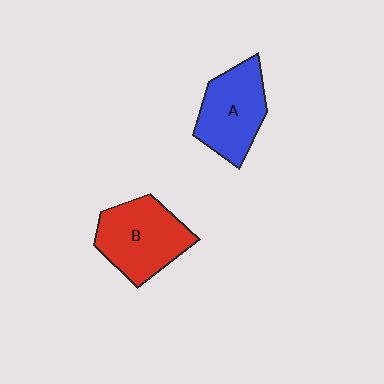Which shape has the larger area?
Shape B (red).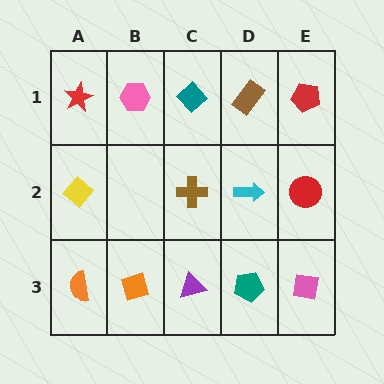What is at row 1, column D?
A brown rectangle.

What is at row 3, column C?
A purple triangle.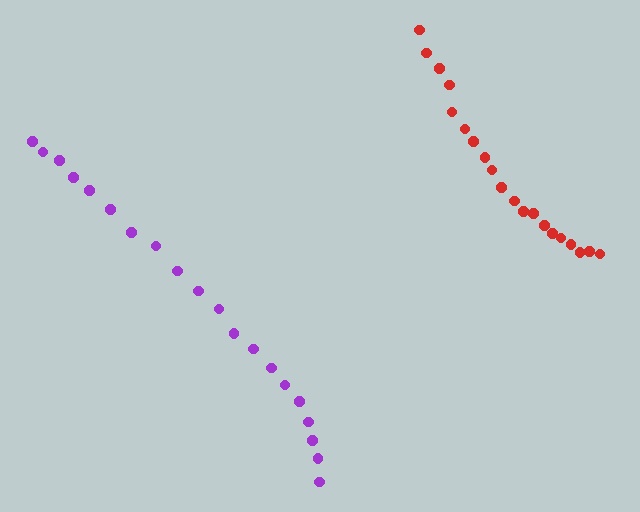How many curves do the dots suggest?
There are 2 distinct paths.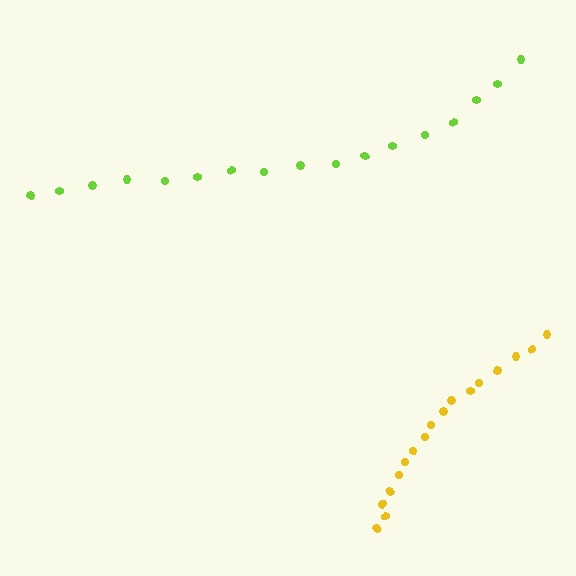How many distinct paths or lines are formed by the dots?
There are 2 distinct paths.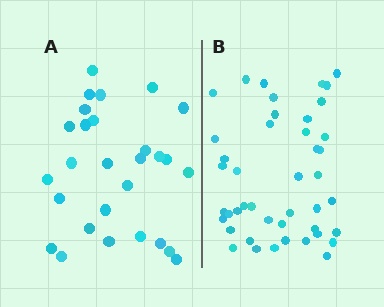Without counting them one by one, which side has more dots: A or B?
Region B (the right region) has more dots.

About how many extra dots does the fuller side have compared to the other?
Region B has approximately 15 more dots than region A.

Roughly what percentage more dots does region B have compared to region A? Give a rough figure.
About 55% more.